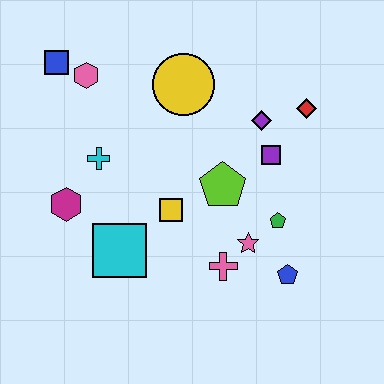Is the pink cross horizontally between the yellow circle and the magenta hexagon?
No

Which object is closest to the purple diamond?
The purple square is closest to the purple diamond.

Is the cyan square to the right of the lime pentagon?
No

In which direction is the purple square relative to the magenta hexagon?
The purple square is to the right of the magenta hexagon.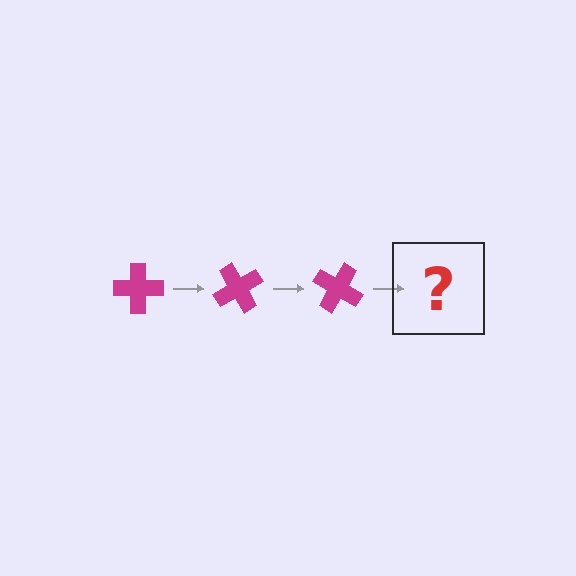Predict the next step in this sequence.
The next step is a magenta cross rotated 180 degrees.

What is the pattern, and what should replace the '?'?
The pattern is that the cross rotates 60 degrees each step. The '?' should be a magenta cross rotated 180 degrees.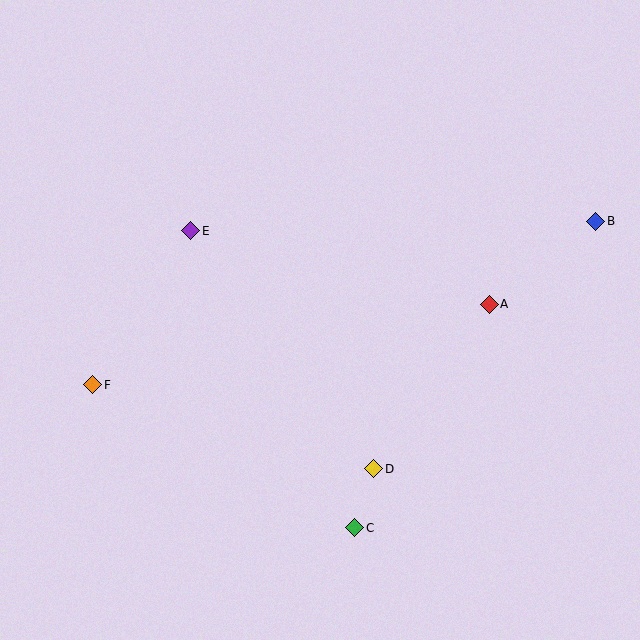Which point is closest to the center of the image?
Point E at (191, 231) is closest to the center.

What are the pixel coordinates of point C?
Point C is at (355, 528).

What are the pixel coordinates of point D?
Point D is at (374, 469).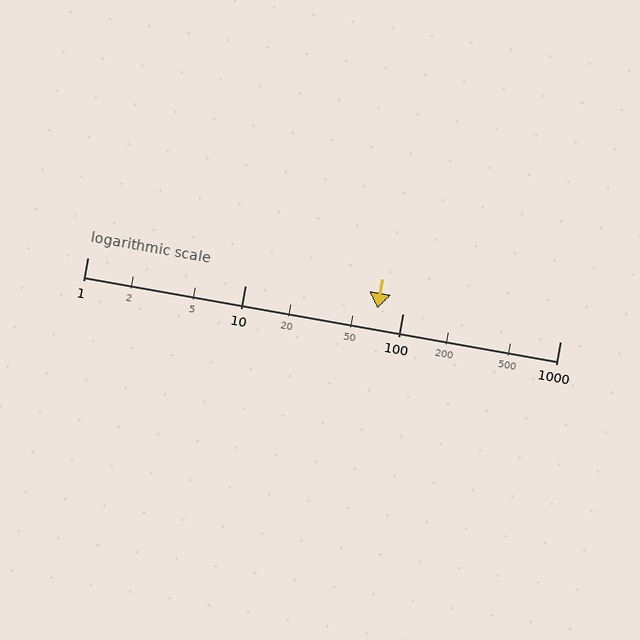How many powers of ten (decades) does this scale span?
The scale spans 3 decades, from 1 to 1000.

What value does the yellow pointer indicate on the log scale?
The pointer indicates approximately 69.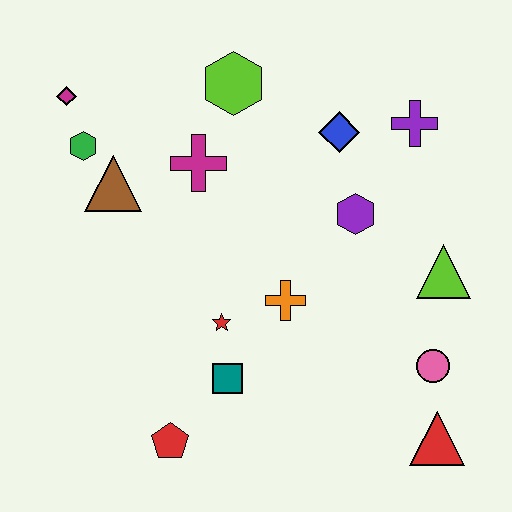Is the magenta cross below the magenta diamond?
Yes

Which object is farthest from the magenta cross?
The red triangle is farthest from the magenta cross.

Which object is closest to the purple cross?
The blue diamond is closest to the purple cross.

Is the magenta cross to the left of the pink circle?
Yes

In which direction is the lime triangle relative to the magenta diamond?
The lime triangle is to the right of the magenta diamond.